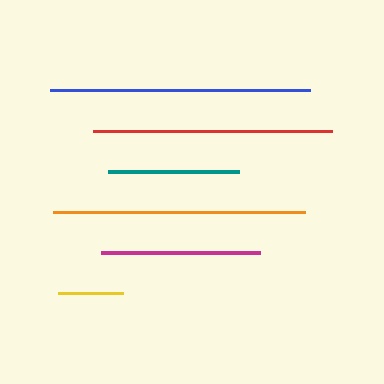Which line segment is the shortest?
The yellow line is the shortest at approximately 64 pixels.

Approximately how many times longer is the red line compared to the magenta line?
The red line is approximately 1.5 times the length of the magenta line.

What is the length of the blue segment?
The blue segment is approximately 259 pixels long.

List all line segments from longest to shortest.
From longest to shortest: blue, orange, red, magenta, teal, yellow.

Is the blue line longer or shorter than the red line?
The blue line is longer than the red line.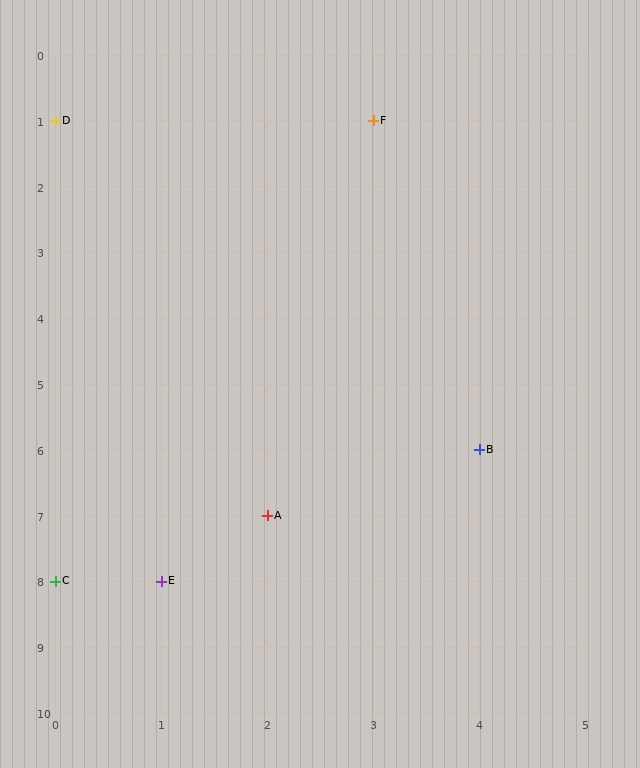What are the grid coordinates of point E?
Point E is at grid coordinates (1, 8).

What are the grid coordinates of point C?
Point C is at grid coordinates (0, 8).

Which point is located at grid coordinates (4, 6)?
Point B is at (4, 6).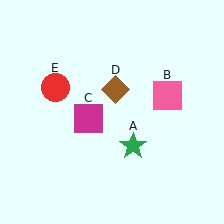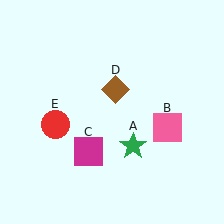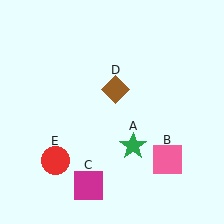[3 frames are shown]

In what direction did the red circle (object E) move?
The red circle (object E) moved down.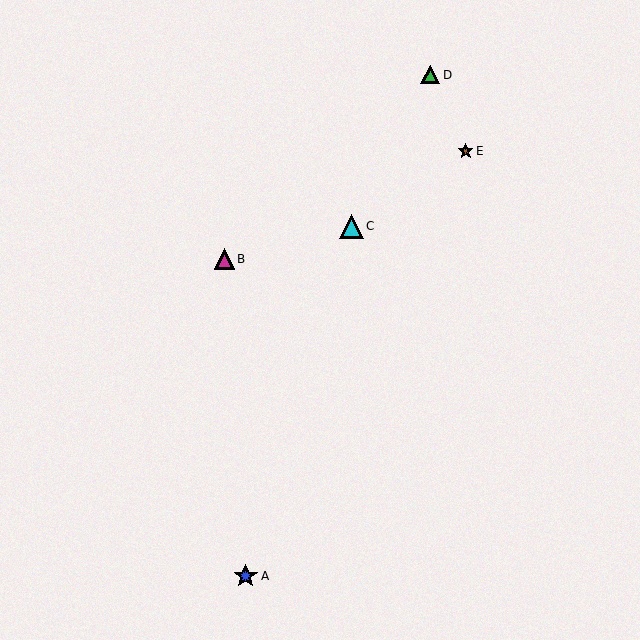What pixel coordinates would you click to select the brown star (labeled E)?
Click at (466, 151) to select the brown star E.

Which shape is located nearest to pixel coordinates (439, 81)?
The green triangle (labeled D) at (430, 75) is nearest to that location.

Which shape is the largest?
The cyan triangle (labeled C) is the largest.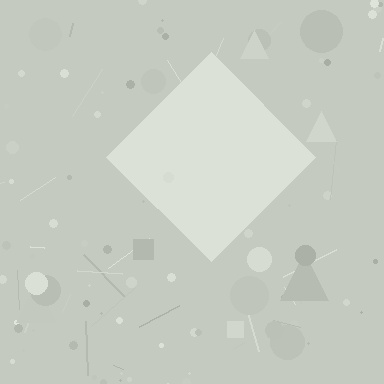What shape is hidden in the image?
A diamond is hidden in the image.